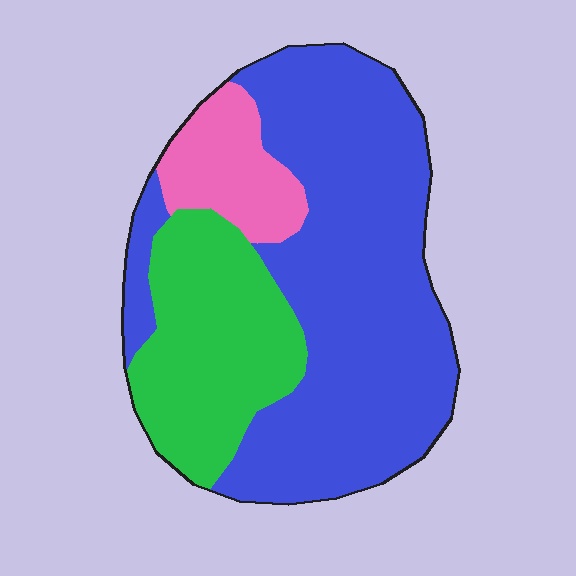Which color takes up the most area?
Blue, at roughly 60%.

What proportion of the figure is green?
Green takes up about one quarter (1/4) of the figure.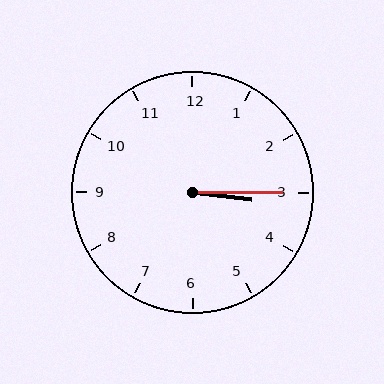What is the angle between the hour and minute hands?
Approximately 8 degrees.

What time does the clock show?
3:15.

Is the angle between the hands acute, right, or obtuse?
It is acute.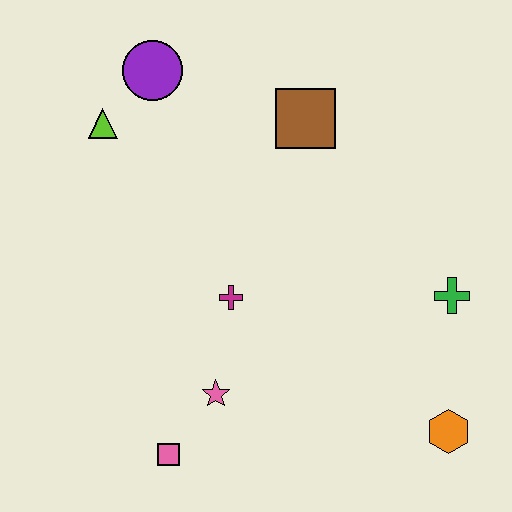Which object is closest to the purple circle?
The lime triangle is closest to the purple circle.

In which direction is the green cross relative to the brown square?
The green cross is below the brown square.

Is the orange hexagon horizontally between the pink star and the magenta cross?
No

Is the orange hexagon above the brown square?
No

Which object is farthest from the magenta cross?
The orange hexagon is farthest from the magenta cross.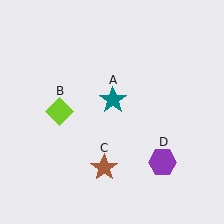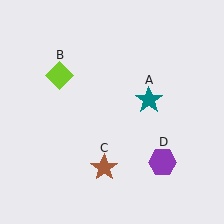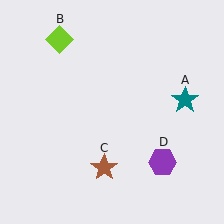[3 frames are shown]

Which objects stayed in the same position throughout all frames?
Brown star (object C) and purple hexagon (object D) remained stationary.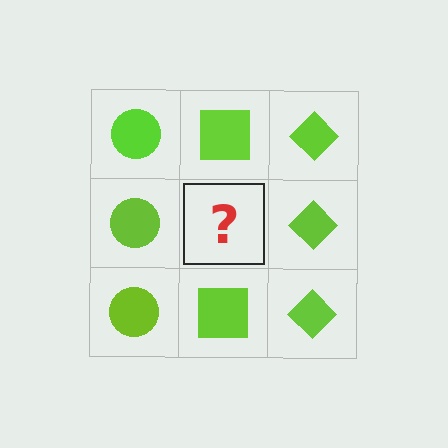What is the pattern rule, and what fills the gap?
The rule is that each column has a consistent shape. The gap should be filled with a lime square.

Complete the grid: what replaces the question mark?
The question mark should be replaced with a lime square.